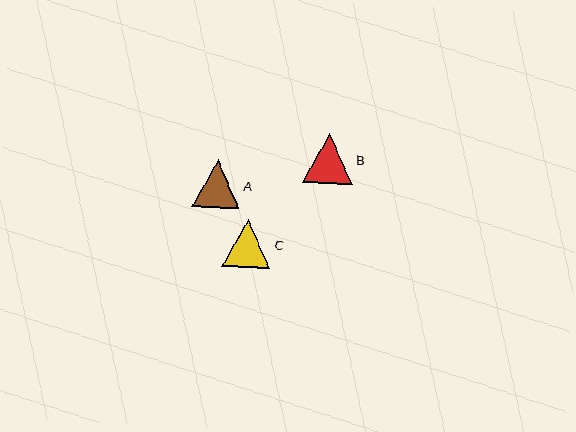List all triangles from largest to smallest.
From largest to smallest: B, C, A.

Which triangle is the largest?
Triangle B is the largest with a size of approximately 50 pixels.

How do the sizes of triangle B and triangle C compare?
Triangle B and triangle C are approximately the same size.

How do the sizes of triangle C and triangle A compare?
Triangle C and triangle A are approximately the same size.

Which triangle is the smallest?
Triangle A is the smallest with a size of approximately 47 pixels.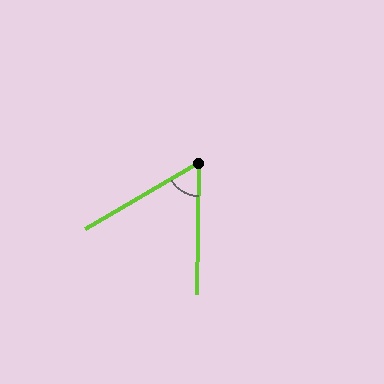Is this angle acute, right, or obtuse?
It is acute.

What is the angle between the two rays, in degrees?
Approximately 59 degrees.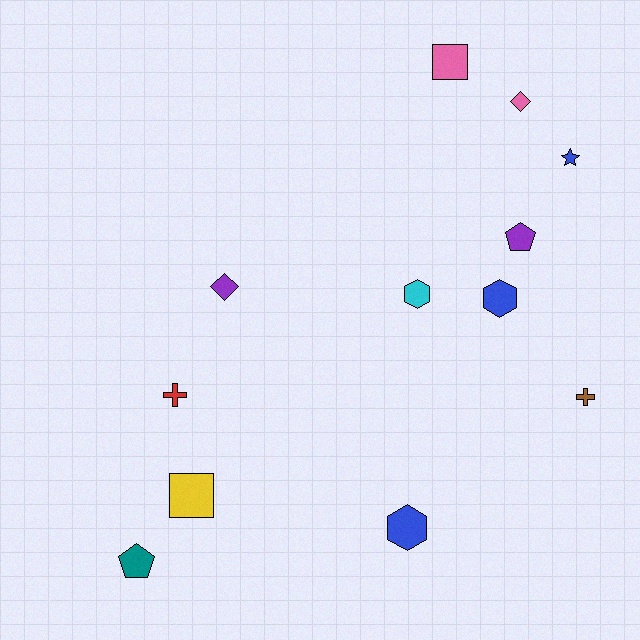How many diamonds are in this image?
There are 2 diamonds.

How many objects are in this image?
There are 12 objects.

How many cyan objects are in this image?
There is 1 cyan object.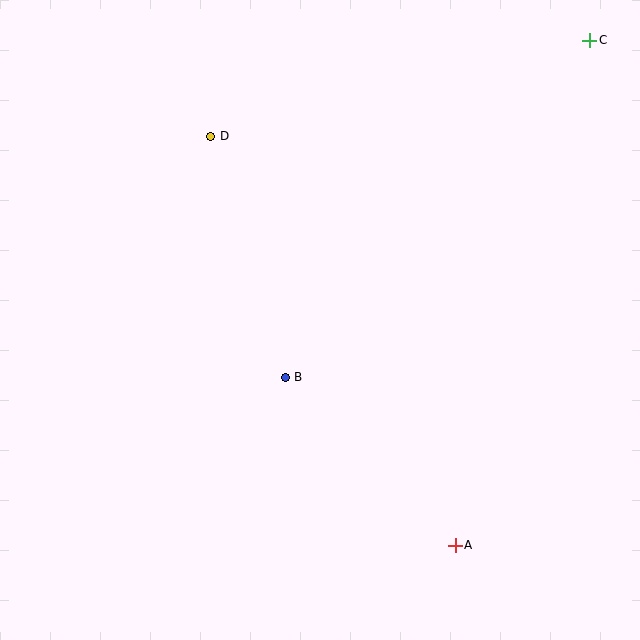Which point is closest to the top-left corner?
Point D is closest to the top-left corner.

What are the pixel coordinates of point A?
Point A is at (455, 545).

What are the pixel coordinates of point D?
Point D is at (211, 136).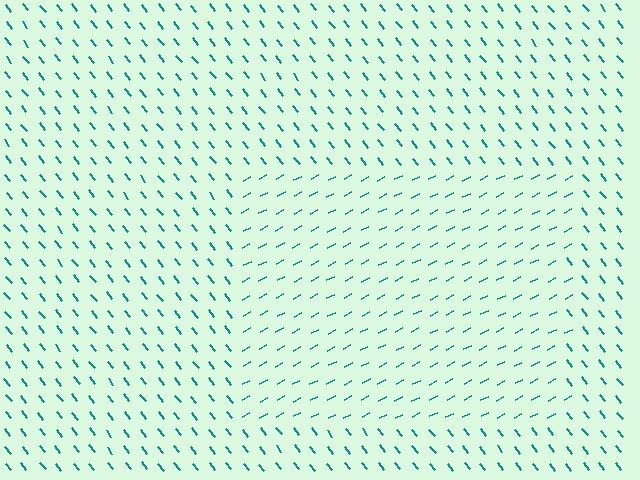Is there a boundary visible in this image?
Yes, there is a texture boundary formed by a change in line orientation.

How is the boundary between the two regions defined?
The boundary is defined purely by a change in line orientation (approximately 79 degrees difference). All lines are the same color and thickness.